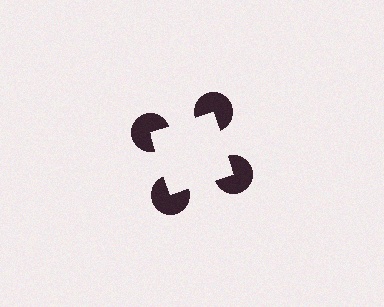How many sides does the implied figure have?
4 sides.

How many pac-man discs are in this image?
There are 4 — one at each vertex of the illusory square.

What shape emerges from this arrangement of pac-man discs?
An illusory square — its edges are inferred from the aligned wedge cuts in the pac-man discs, not physically drawn.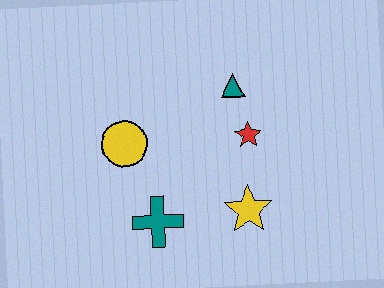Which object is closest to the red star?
The teal triangle is closest to the red star.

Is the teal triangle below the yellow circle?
No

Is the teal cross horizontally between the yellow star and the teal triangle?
No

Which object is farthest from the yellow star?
The yellow circle is farthest from the yellow star.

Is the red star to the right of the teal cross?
Yes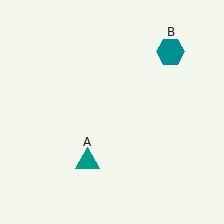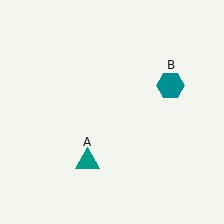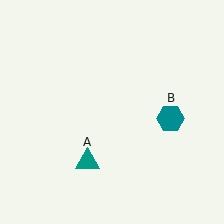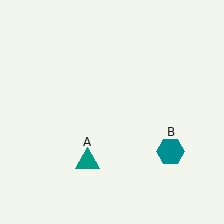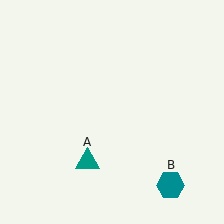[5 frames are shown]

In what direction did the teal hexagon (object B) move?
The teal hexagon (object B) moved down.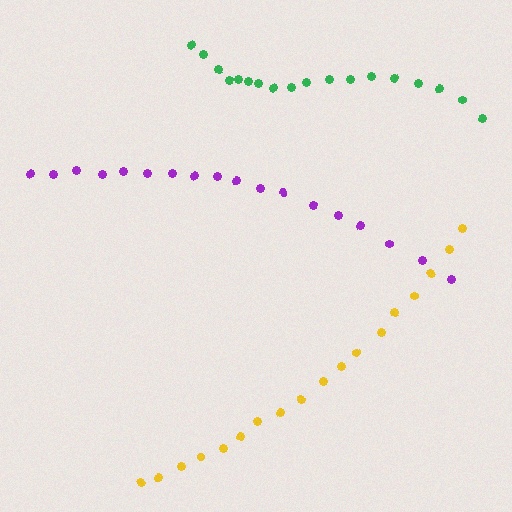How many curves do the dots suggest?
There are 3 distinct paths.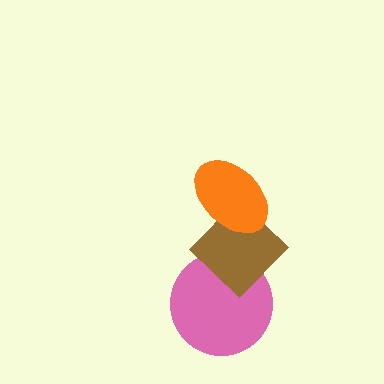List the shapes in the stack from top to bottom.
From top to bottom: the orange ellipse, the brown diamond, the pink circle.